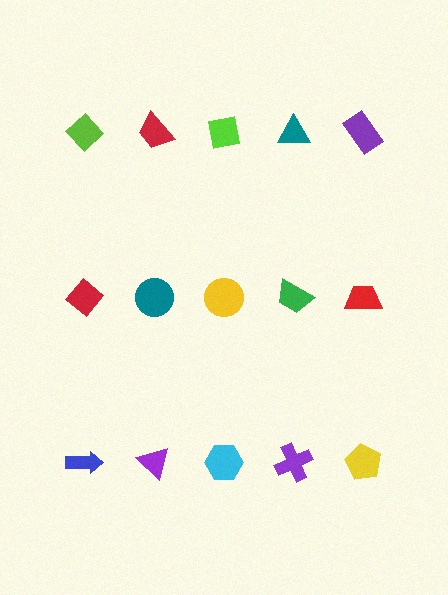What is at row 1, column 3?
A lime square.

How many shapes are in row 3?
5 shapes.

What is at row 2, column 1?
A red diamond.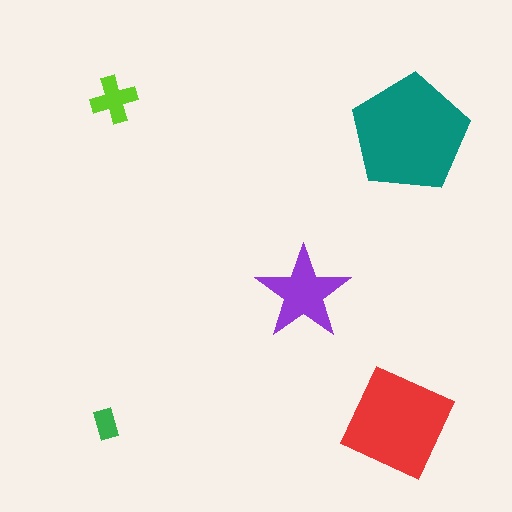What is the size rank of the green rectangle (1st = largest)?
5th.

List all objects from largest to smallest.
The teal pentagon, the red diamond, the purple star, the lime cross, the green rectangle.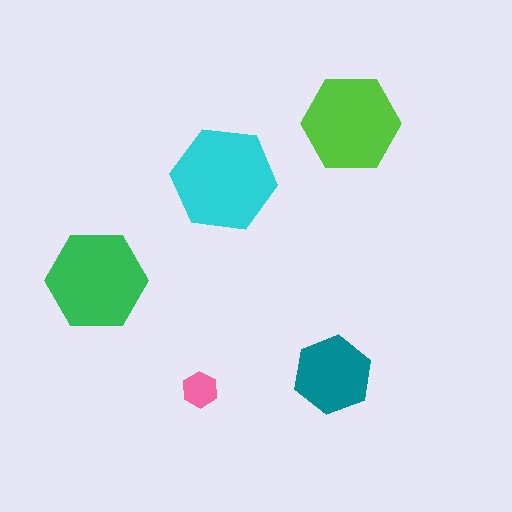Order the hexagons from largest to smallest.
the cyan one, the green one, the lime one, the teal one, the pink one.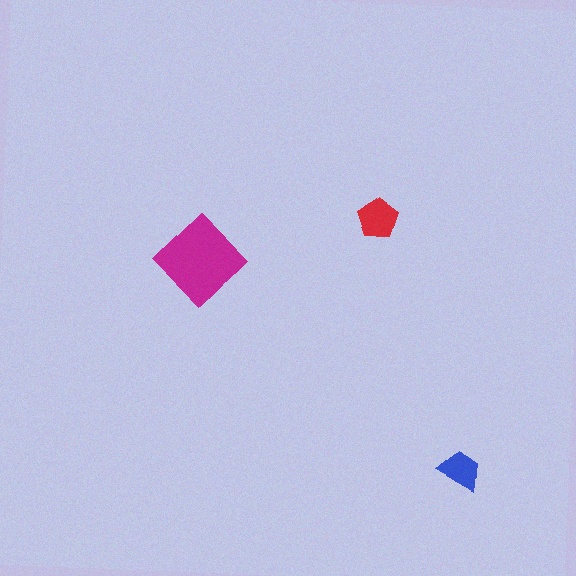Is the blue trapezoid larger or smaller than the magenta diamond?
Smaller.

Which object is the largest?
The magenta diamond.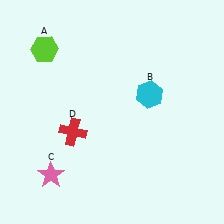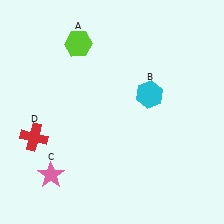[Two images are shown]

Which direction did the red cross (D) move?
The red cross (D) moved left.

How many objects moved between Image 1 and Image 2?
2 objects moved between the two images.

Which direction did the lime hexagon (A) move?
The lime hexagon (A) moved right.